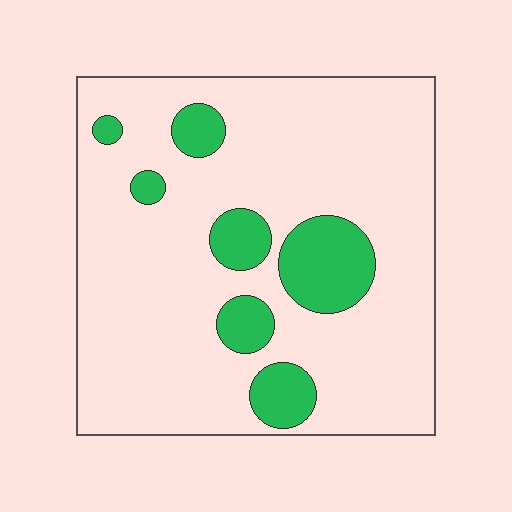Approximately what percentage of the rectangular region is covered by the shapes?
Approximately 15%.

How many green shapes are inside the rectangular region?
7.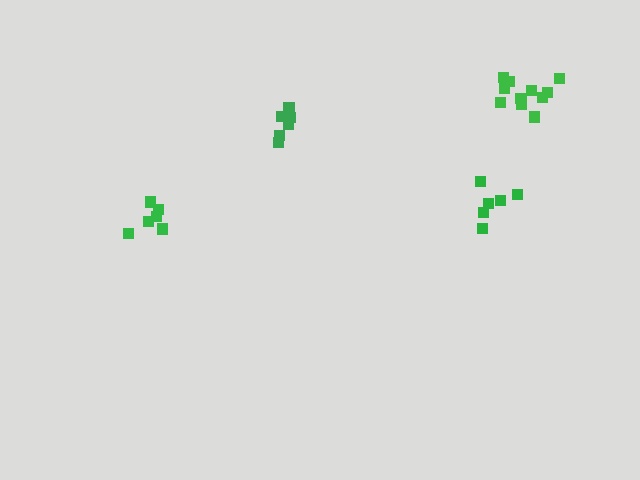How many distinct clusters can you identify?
There are 4 distinct clusters.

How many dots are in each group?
Group 1: 6 dots, Group 2: 6 dots, Group 3: 6 dots, Group 4: 11 dots (29 total).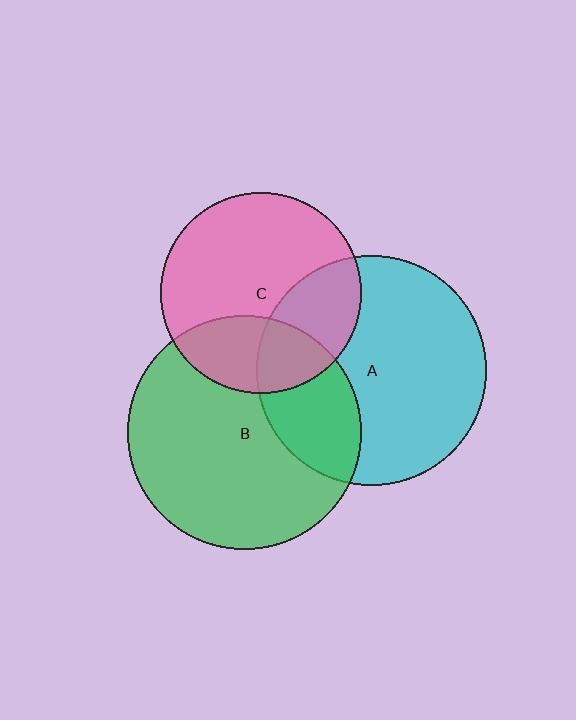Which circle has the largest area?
Circle B (green).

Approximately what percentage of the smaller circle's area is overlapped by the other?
Approximately 30%.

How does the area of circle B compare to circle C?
Approximately 1.4 times.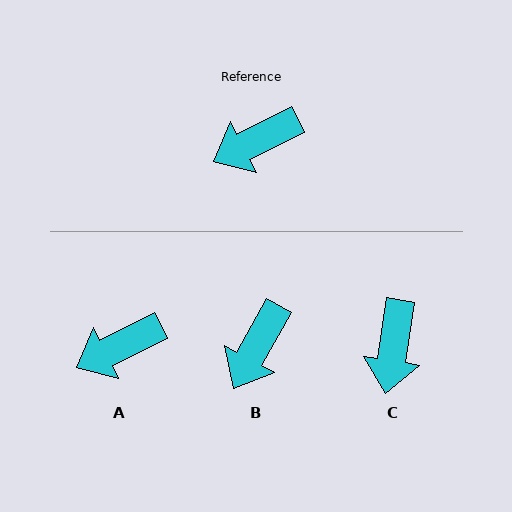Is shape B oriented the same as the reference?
No, it is off by about 35 degrees.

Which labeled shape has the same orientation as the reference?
A.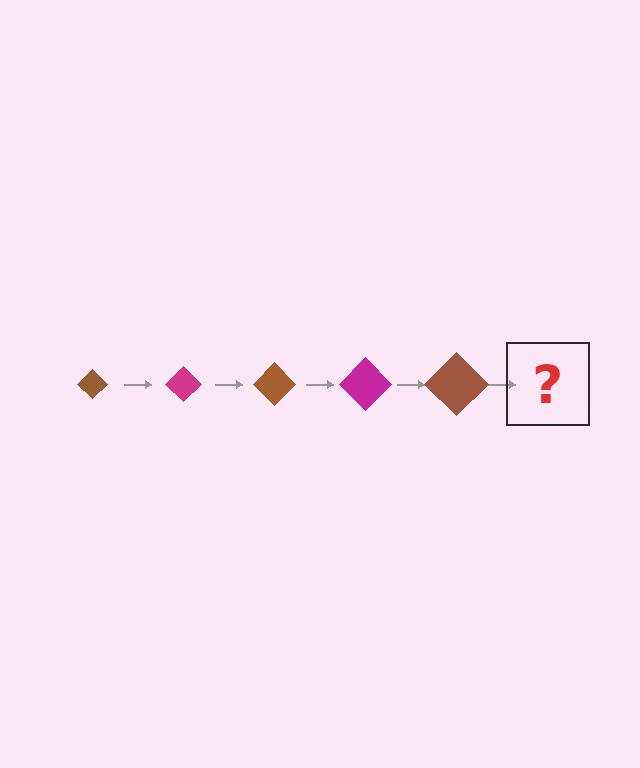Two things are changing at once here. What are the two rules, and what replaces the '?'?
The two rules are that the diamond grows larger each step and the color cycles through brown and magenta. The '?' should be a magenta diamond, larger than the previous one.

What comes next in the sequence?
The next element should be a magenta diamond, larger than the previous one.